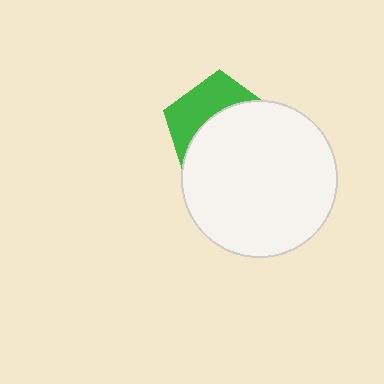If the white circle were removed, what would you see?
You would see the complete green pentagon.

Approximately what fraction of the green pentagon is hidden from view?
Roughly 62% of the green pentagon is hidden behind the white circle.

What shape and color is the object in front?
The object in front is a white circle.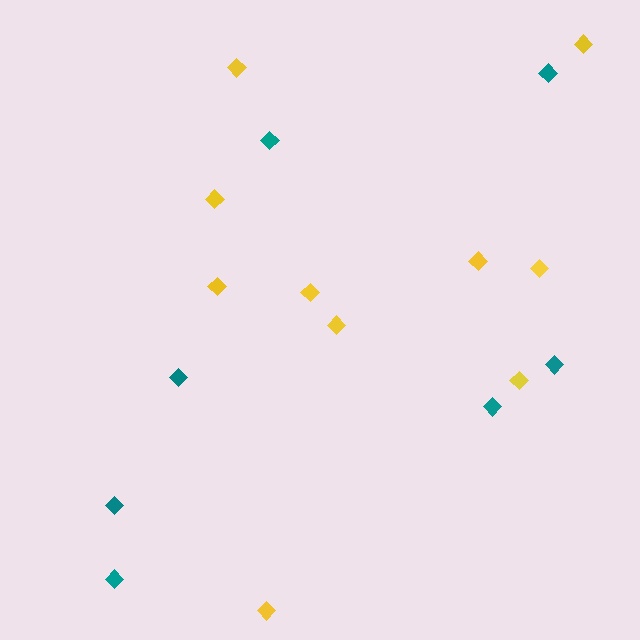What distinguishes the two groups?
There are 2 groups: one group of yellow diamonds (10) and one group of teal diamonds (7).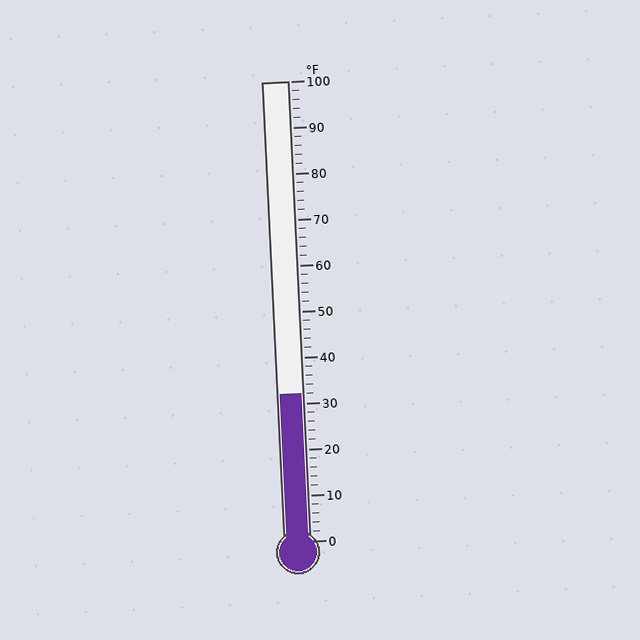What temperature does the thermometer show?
The thermometer shows approximately 32°F.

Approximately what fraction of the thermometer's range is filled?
The thermometer is filled to approximately 30% of its range.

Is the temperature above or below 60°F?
The temperature is below 60°F.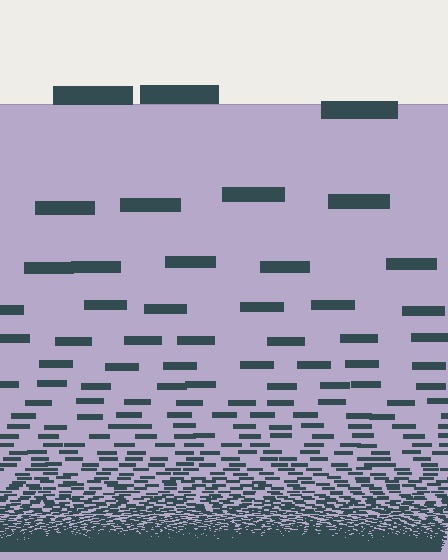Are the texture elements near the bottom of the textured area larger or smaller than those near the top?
Smaller. The gradient is inverted — elements near the bottom are smaller and denser.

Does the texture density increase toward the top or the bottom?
Density increases toward the bottom.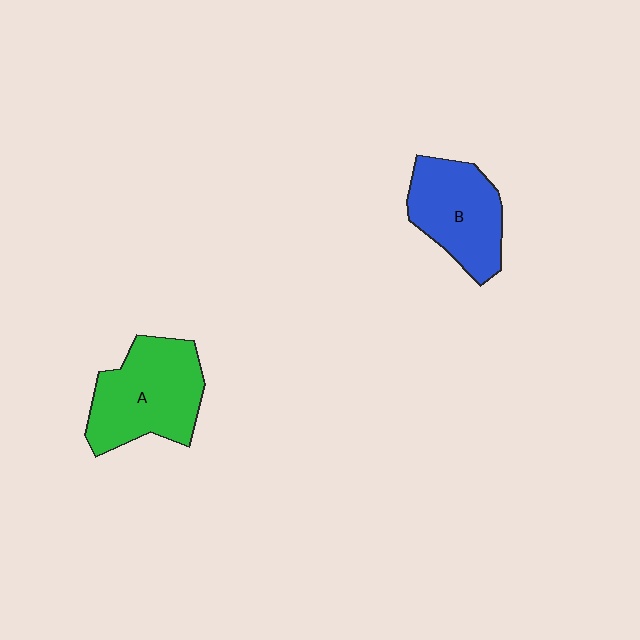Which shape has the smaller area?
Shape B (blue).